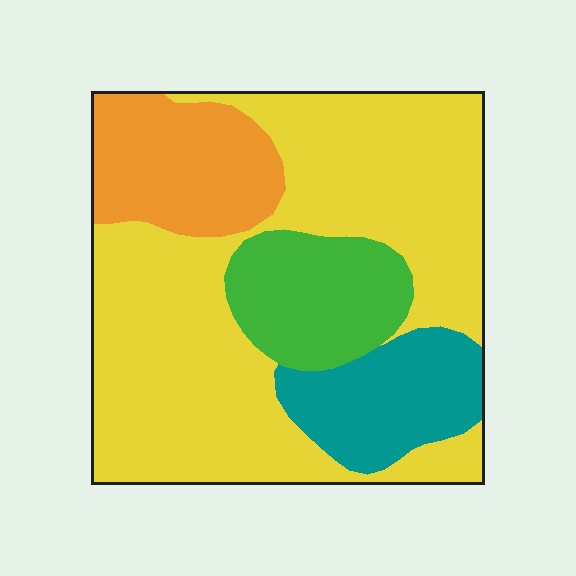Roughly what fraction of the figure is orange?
Orange covers roughly 15% of the figure.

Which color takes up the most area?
Yellow, at roughly 60%.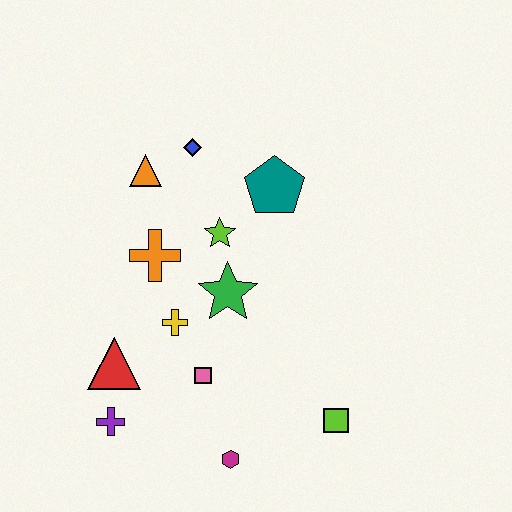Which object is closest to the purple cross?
The red triangle is closest to the purple cross.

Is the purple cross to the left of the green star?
Yes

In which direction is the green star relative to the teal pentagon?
The green star is below the teal pentagon.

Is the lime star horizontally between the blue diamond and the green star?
Yes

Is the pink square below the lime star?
Yes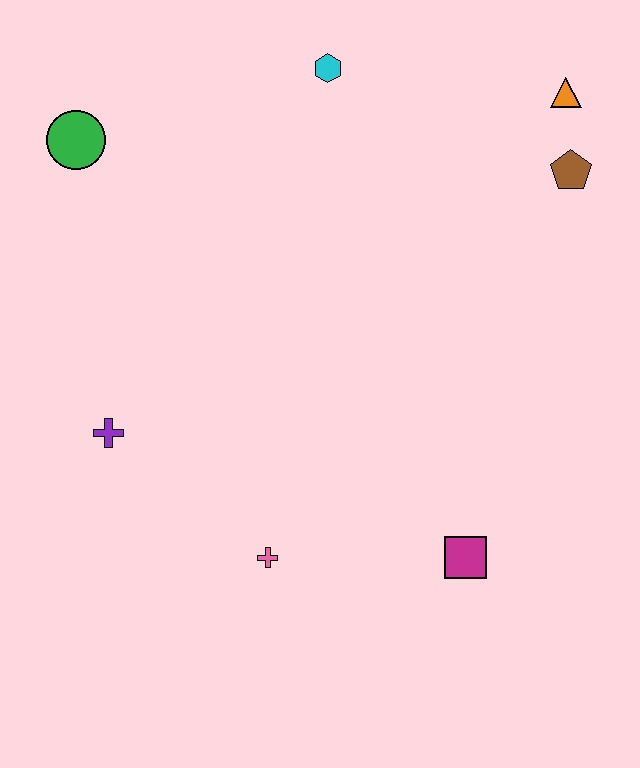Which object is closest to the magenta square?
The pink cross is closest to the magenta square.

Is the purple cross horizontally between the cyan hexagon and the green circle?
Yes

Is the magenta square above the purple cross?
No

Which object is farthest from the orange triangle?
The purple cross is farthest from the orange triangle.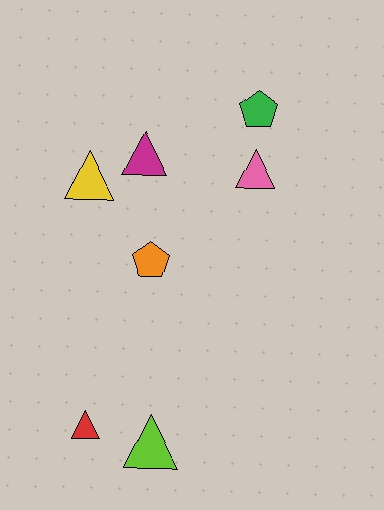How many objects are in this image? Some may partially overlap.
There are 7 objects.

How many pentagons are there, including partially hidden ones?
There are 2 pentagons.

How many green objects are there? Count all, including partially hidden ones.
There is 1 green object.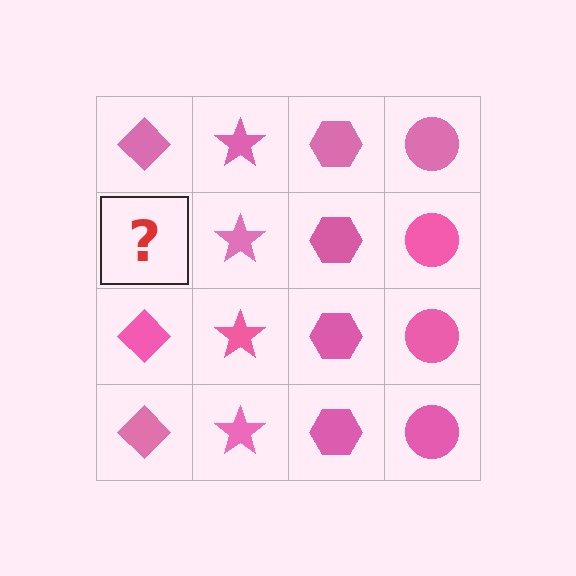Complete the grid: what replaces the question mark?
The question mark should be replaced with a pink diamond.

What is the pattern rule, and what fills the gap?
The rule is that each column has a consistent shape. The gap should be filled with a pink diamond.